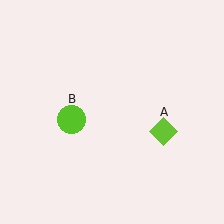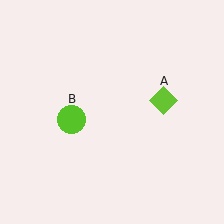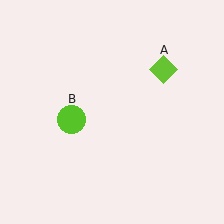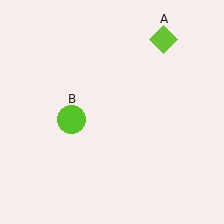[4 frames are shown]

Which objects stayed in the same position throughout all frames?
Lime circle (object B) remained stationary.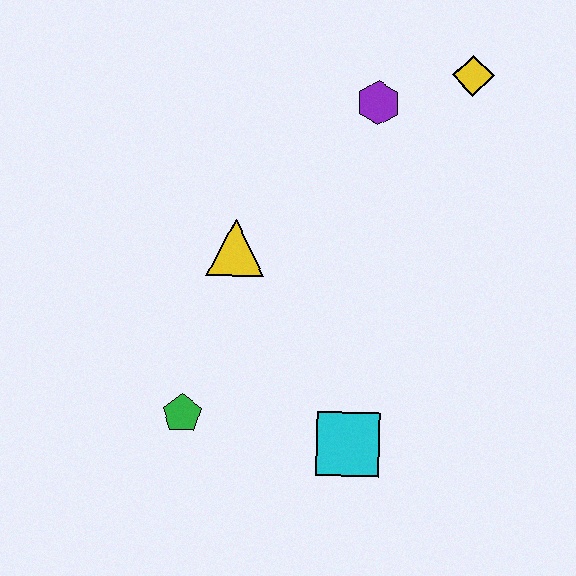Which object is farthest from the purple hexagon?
The green pentagon is farthest from the purple hexagon.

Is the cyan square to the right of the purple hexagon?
No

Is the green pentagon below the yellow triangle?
Yes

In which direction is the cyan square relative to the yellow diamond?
The cyan square is below the yellow diamond.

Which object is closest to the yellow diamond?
The purple hexagon is closest to the yellow diamond.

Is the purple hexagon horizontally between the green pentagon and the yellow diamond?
Yes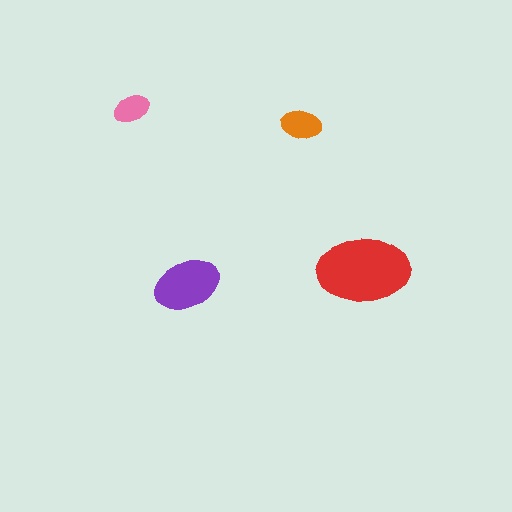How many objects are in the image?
There are 4 objects in the image.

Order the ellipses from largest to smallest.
the red one, the purple one, the orange one, the pink one.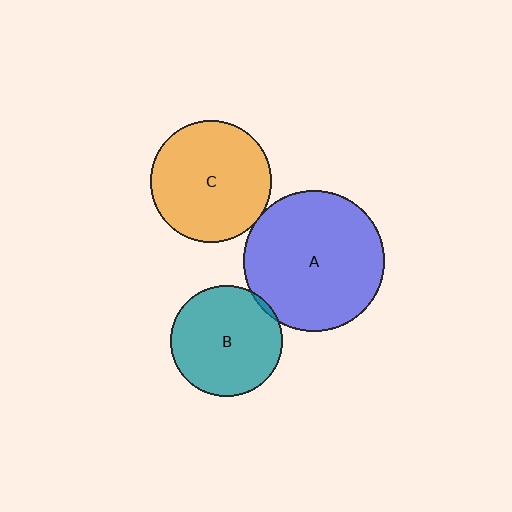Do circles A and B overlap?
Yes.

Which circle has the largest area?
Circle A (blue).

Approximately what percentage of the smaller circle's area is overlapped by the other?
Approximately 5%.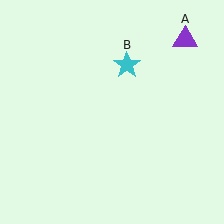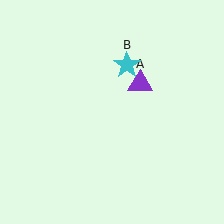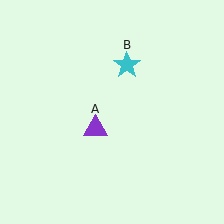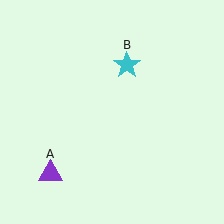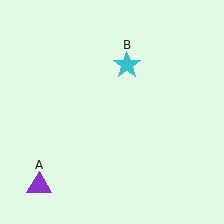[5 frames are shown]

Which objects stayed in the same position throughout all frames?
Cyan star (object B) remained stationary.